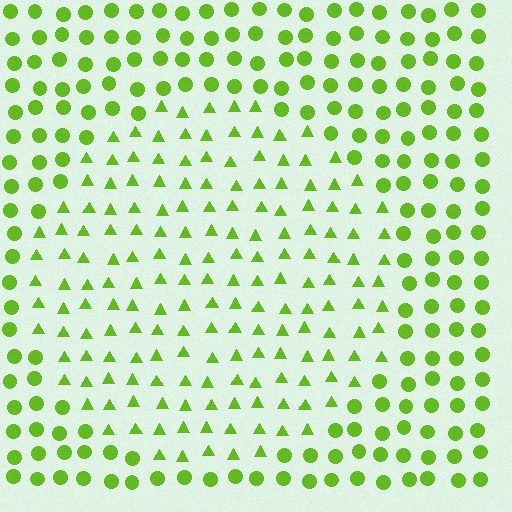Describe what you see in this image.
The image is filled with small lime elements arranged in a uniform grid. A circle-shaped region contains triangles, while the surrounding area contains circles. The boundary is defined purely by the change in element shape.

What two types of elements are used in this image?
The image uses triangles inside the circle region and circles outside it.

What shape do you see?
I see a circle.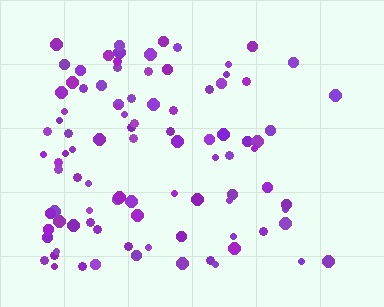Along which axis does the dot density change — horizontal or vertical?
Horizontal.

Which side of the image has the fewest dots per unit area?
The right.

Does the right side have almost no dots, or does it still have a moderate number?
Still a moderate number, just noticeably fewer than the left.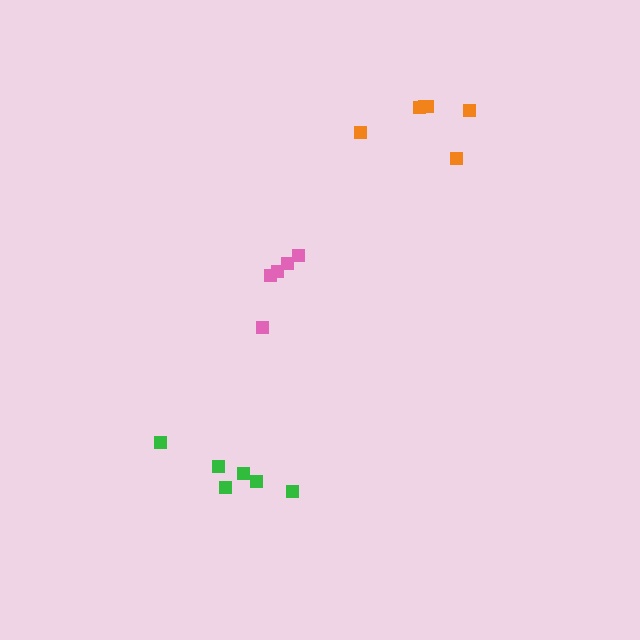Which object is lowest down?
The green cluster is bottommost.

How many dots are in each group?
Group 1: 5 dots, Group 2: 6 dots, Group 3: 6 dots (17 total).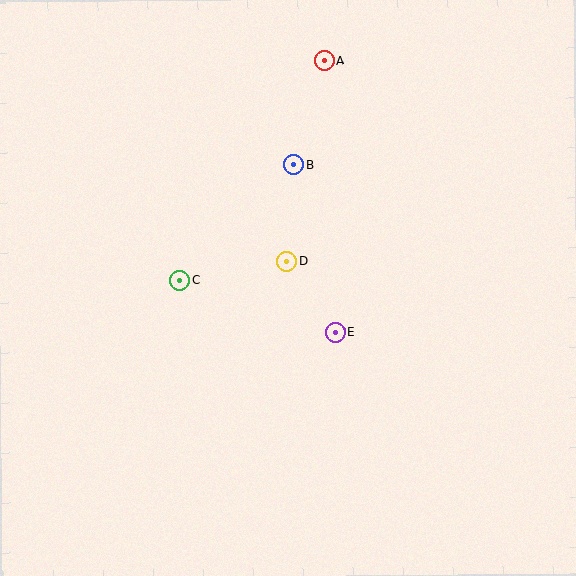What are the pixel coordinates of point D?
Point D is at (287, 261).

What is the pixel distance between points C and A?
The distance between C and A is 264 pixels.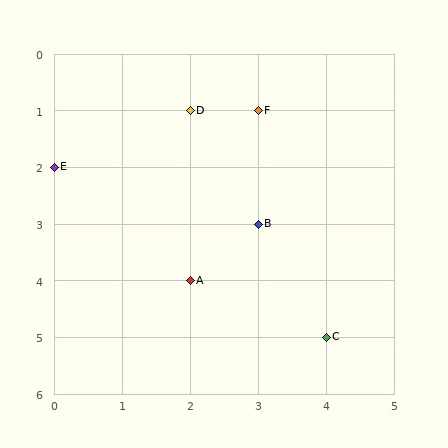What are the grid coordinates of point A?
Point A is at grid coordinates (2, 4).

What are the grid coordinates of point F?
Point F is at grid coordinates (3, 1).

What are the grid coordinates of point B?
Point B is at grid coordinates (3, 3).